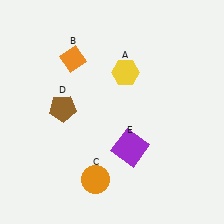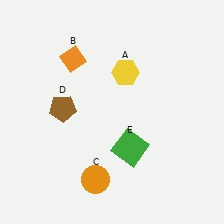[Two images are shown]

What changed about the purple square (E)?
In Image 1, E is purple. In Image 2, it changed to green.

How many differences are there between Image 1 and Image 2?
There is 1 difference between the two images.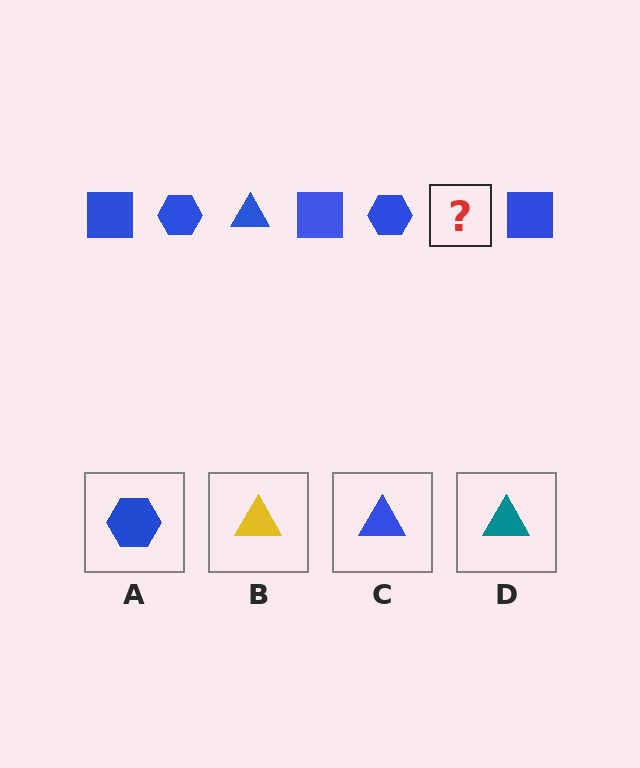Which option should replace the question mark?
Option C.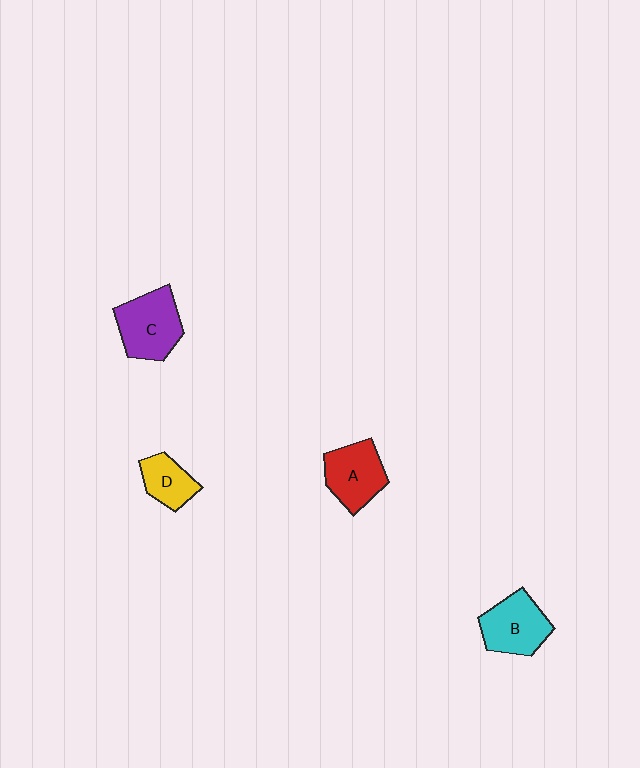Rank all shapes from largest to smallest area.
From largest to smallest: C (purple), B (cyan), A (red), D (yellow).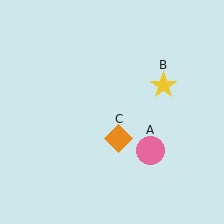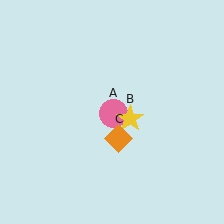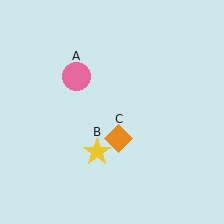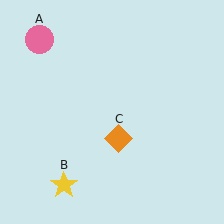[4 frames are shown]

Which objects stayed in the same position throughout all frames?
Orange diamond (object C) remained stationary.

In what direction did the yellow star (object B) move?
The yellow star (object B) moved down and to the left.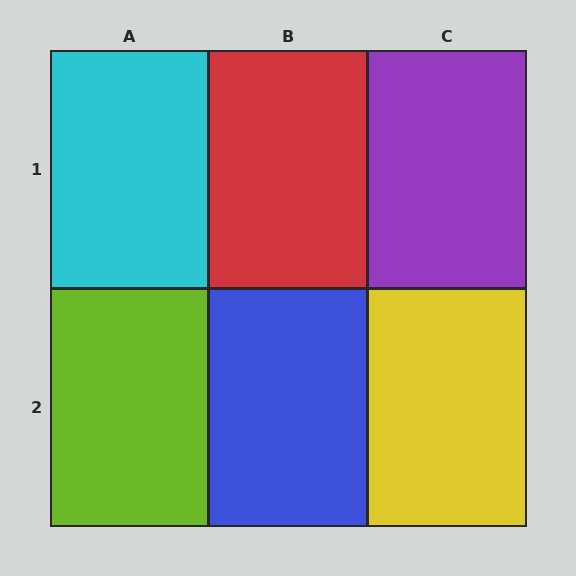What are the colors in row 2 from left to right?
Lime, blue, yellow.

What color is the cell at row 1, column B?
Red.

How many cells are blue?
1 cell is blue.